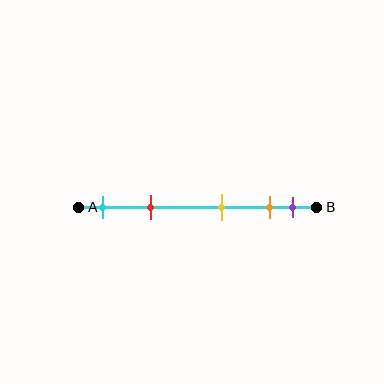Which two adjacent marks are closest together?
The orange and purple marks are the closest adjacent pair.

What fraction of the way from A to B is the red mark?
The red mark is approximately 30% (0.3) of the way from A to B.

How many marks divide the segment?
There are 5 marks dividing the segment.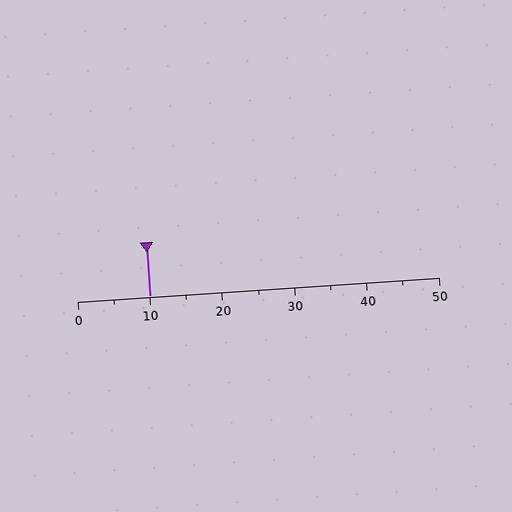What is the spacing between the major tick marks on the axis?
The major ticks are spaced 10 apart.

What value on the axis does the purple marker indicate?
The marker indicates approximately 10.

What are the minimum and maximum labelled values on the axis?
The axis runs from 0 to 50.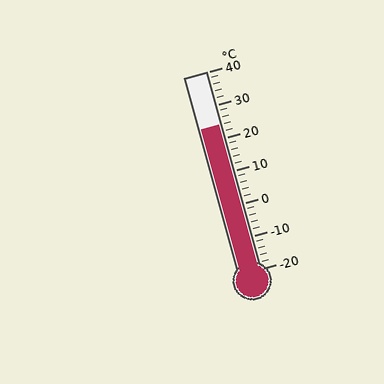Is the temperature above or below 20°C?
The temperature is above 20°C.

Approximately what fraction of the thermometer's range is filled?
The thermometer is filled to approximately 75% of its range.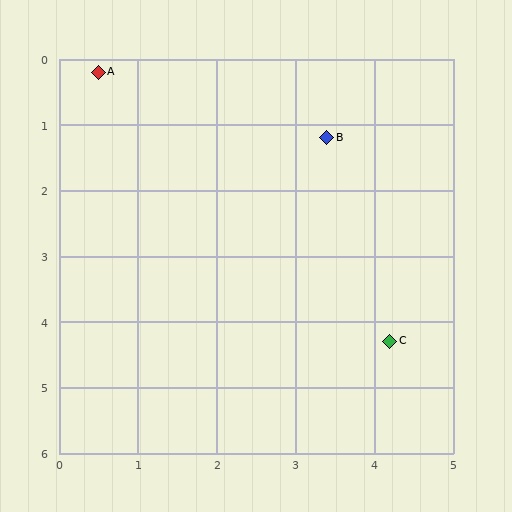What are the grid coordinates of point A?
Point A is at approximately (0.5, 0.2).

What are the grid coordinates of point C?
Point C is at approximately (4.2, 4.3).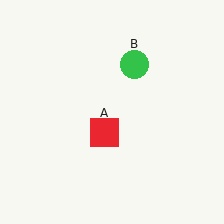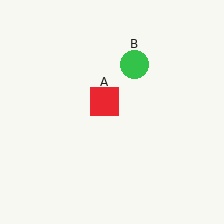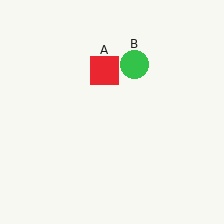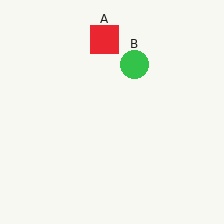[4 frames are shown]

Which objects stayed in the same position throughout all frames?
Green circle (object B) remained stationary.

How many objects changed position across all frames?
1 object changed position: red square (object A).